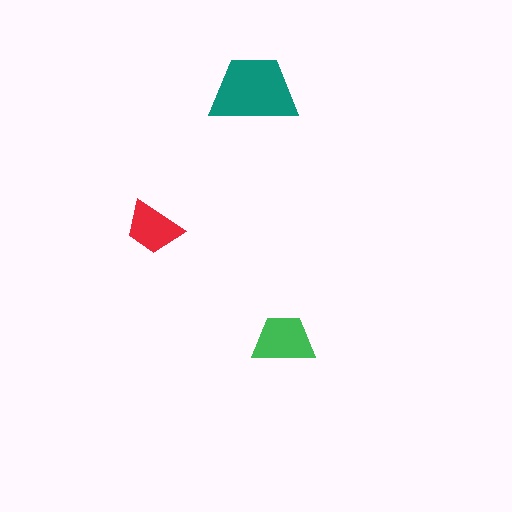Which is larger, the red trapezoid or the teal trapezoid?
The teal one.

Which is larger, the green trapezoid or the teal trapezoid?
The teal one.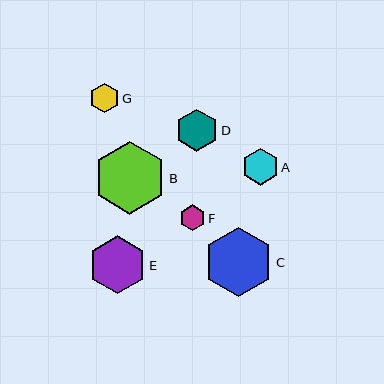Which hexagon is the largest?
Hexagon B is the largest with a size of approximately 73 pixels.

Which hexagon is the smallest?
Hexagon F is the smallest with a size of approximately 26 pixels.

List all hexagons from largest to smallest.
From largest to smallest: B, C, E, D, A, G, F.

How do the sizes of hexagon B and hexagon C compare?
Hexagon B and hexagon C are approximately the same size.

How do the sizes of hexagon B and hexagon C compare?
Hexagon B and hexagon C are approximately the same size.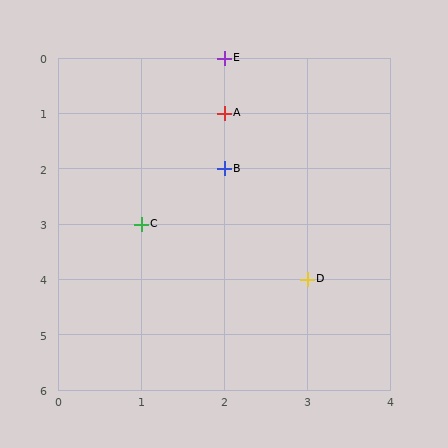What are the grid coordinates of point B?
Point B is at grid coordinates (2, 2).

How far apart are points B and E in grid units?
Points B and E are 2 rows apart.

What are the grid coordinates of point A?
Point A is at grid coordinates (2, 1).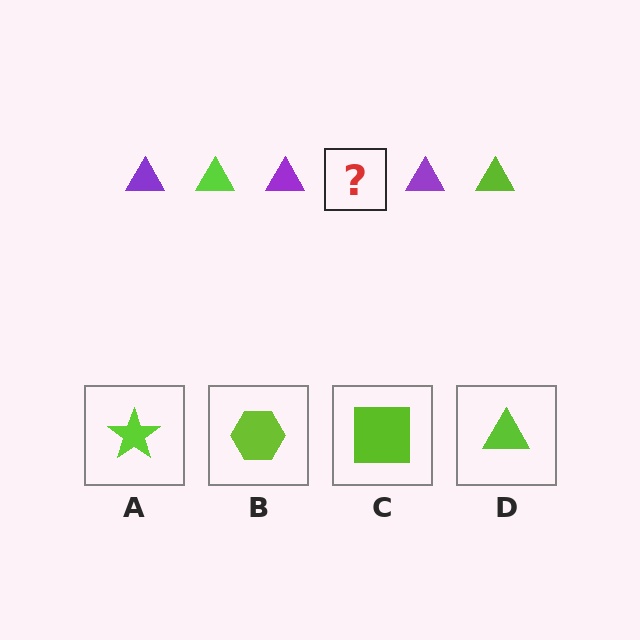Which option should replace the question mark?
Option D.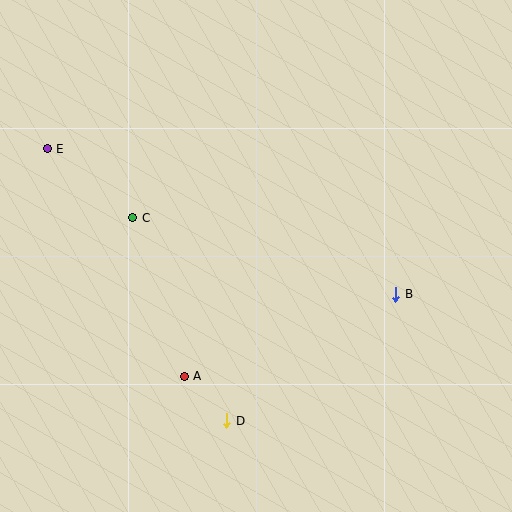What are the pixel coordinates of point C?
Point C is at (133, 218).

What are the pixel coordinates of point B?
Point B is at (396, 294).